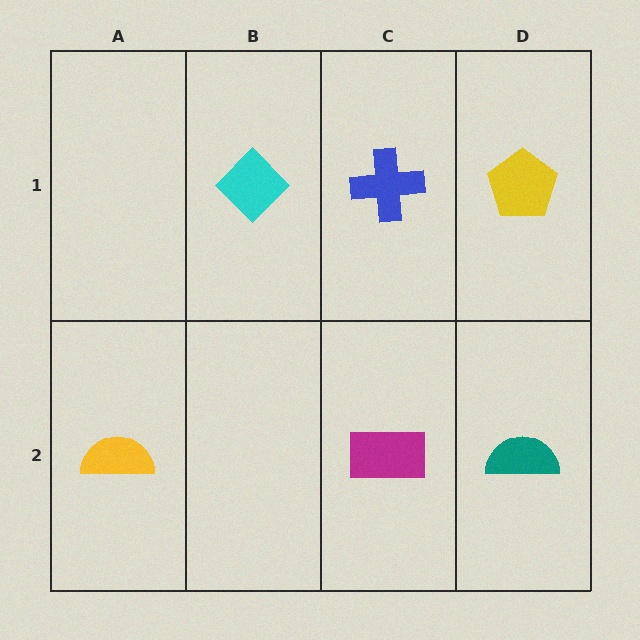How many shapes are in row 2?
3 shapes.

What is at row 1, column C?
A blue cross.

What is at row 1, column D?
A yellow pentagon.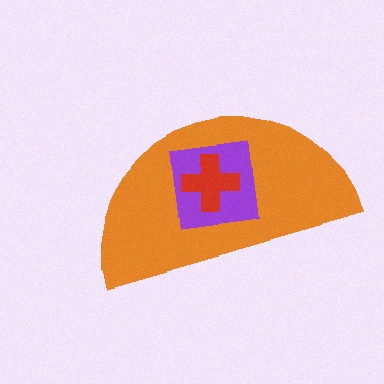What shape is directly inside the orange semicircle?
The purple square.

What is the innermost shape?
The red cross.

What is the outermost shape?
The orange semicircle.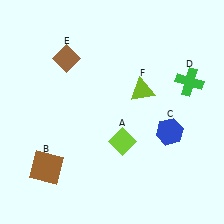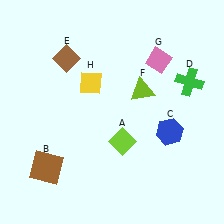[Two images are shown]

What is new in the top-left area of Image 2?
A yellow diamond (H) was added in the top-left area of Image 2.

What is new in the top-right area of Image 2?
A pink diamond (G) was added in the top-right area of Image 2.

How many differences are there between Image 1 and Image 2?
There are 2 differences between the two images.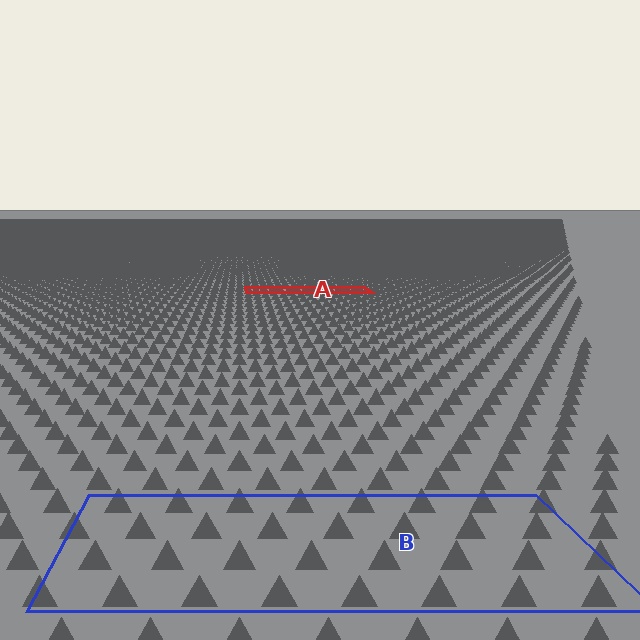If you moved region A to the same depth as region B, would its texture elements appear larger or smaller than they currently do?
They would appear larger. At a closer depth, the same texture elements are projected at a bigger on-screen size.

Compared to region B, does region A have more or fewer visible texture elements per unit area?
Region A has more texture elements per unit area — they are packed more densely because it is farther away.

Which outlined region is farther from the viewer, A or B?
Region A is farther from the viewer — the texture elements inside it appear smaller and more densely packed.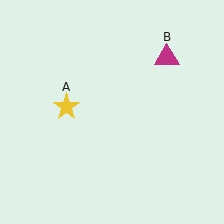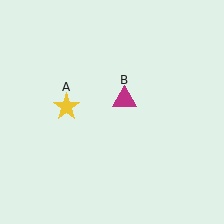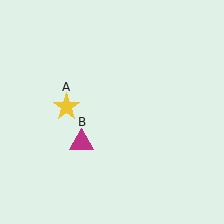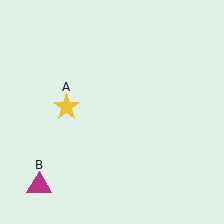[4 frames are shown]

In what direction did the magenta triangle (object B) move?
The magenta triangle (object B) moved down and to the left.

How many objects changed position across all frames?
1 object changed position: magenta triangle (object B).